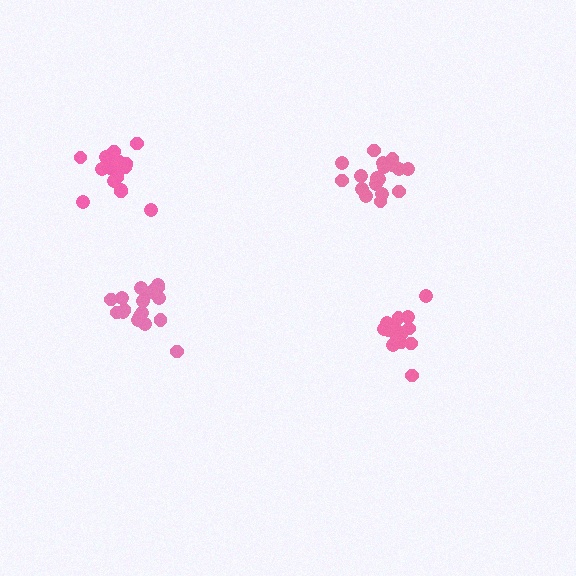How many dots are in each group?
Group 1: 14 dots, Group 2: 18 dots, Group 3: 18 dots, Group 4: 16 dots (66 total).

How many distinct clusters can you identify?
There are 4 distinct clusters.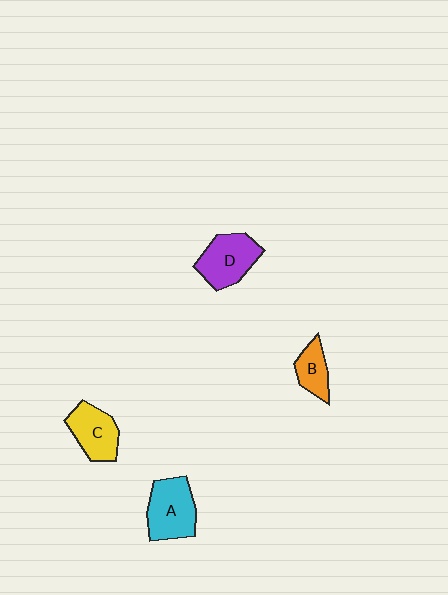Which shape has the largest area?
Shape A (cyan).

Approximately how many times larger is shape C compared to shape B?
Approximately 1.5 times.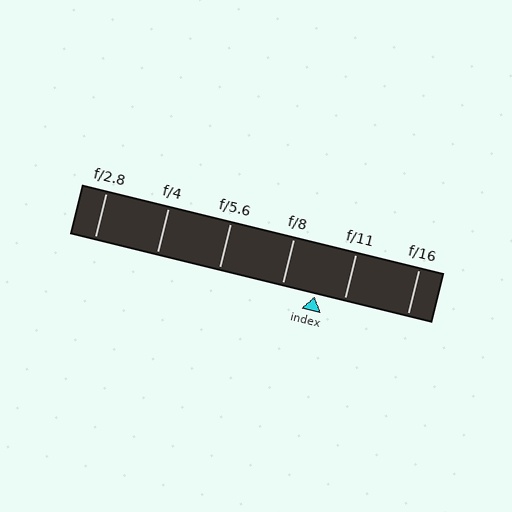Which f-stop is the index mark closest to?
The index mark is closest to f/11.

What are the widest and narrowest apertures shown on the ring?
The widest aperture shown is f/2.8 and the narrowest is f/16.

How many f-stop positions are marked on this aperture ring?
There are 6 f-stop positions marked.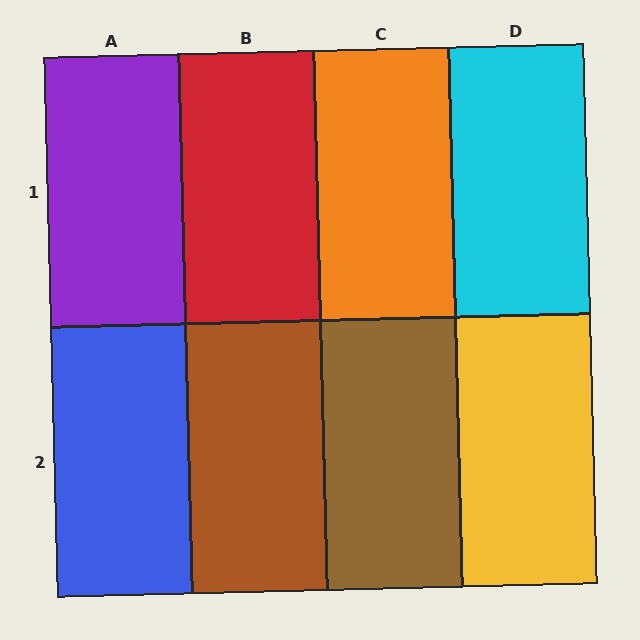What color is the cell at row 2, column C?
Brown.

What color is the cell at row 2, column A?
Blue.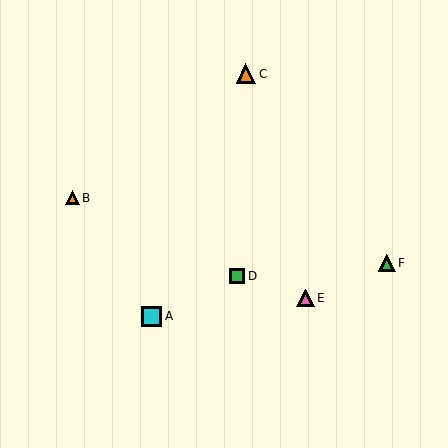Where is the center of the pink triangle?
The center of the pink triangle is at (305, 298).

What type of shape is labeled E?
Shape E is a pink triangle.